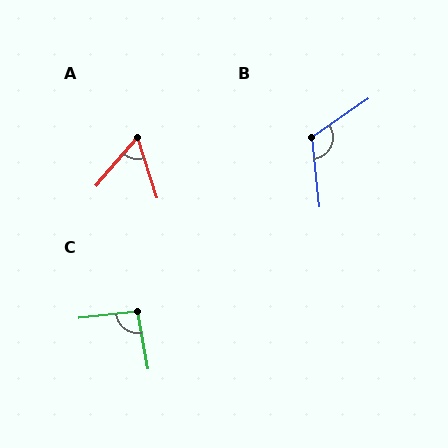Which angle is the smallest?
A, at approximately 59 degrees.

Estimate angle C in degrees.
Approximately 94 degrees.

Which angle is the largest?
B, at approximately 118 degrees.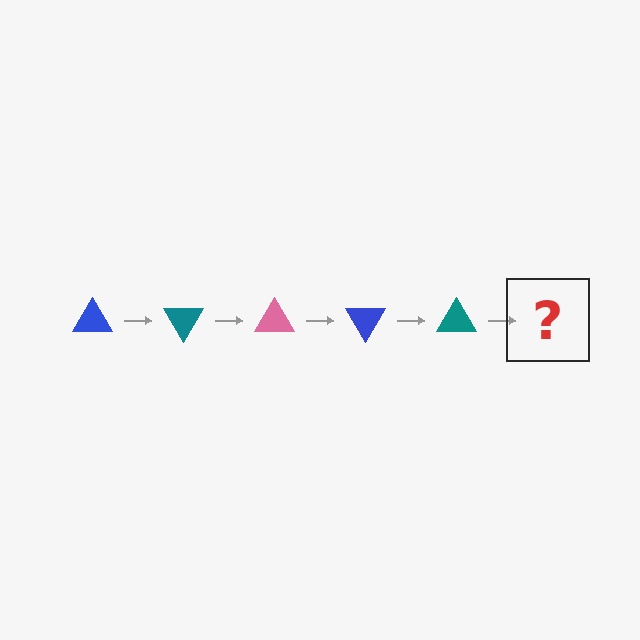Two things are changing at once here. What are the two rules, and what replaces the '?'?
The two rules are that it rotates 60 degrees each step and the color cycles through blue, teal, and pink. The '?' should be a pink triangle, rotated 300 degrees from the start.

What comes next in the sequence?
The next element should be a pink triangle, rotated 300 degrees from the start.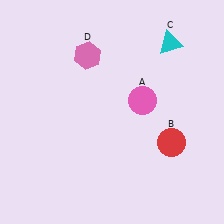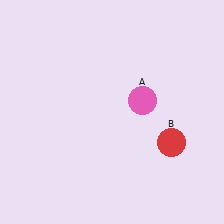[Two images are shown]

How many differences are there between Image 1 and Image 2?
There are 2 differences between the two images.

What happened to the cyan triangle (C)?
The cyan triangle (C) was removed in Image 2. It was in the top-right area of Image 1.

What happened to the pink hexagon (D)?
The pink hexagon (D) was removed in Image 2. It was in the top-left area of Image 1.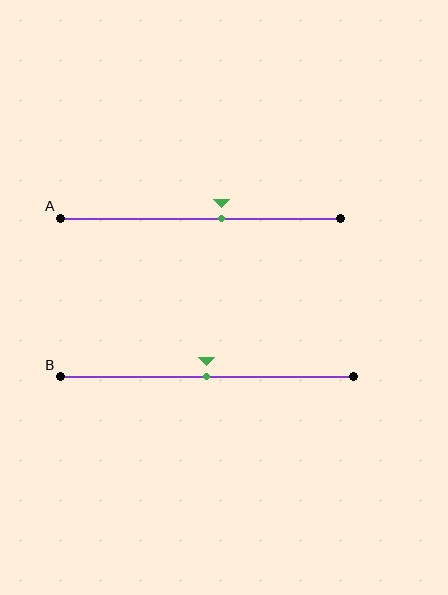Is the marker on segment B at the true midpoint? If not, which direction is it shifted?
Yes, the marker on segment B is at the true midpoint.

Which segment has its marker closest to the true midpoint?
Segment B has its marker closest to the true midpoint.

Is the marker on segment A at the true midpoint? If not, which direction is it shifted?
No, the marker on segment A is shifted to the right by about 8% of the segment length.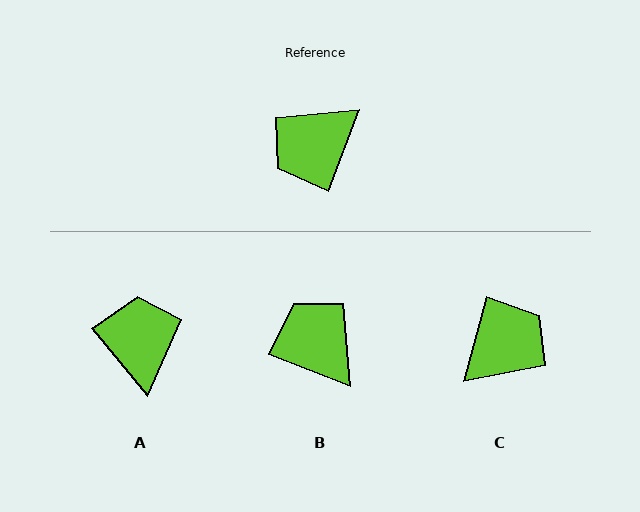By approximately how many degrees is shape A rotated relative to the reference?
Approximately 120 degrees clockwise.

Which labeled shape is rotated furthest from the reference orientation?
C, about 175 degrees away.